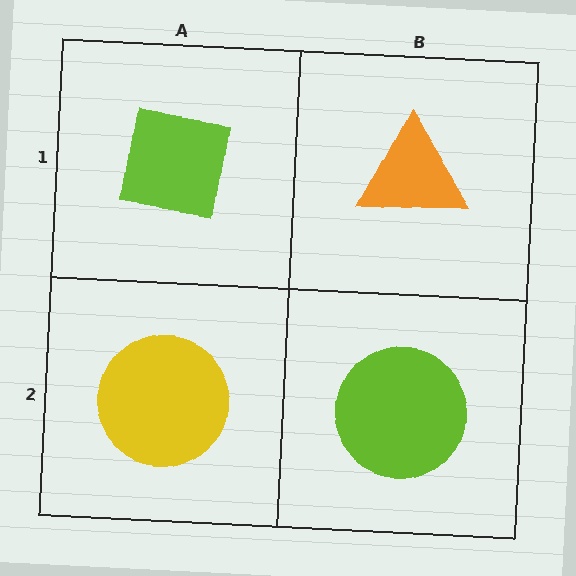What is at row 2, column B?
A lime circle.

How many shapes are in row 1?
2 shapes.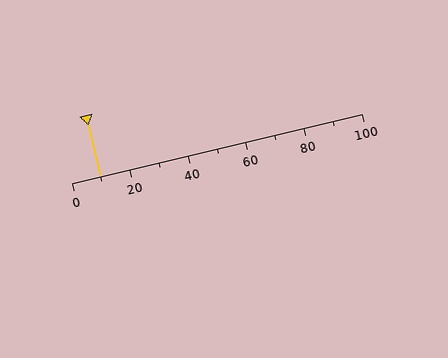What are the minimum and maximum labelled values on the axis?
The axis runs from 0 to 100.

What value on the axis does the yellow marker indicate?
The marker indicates approximately 10.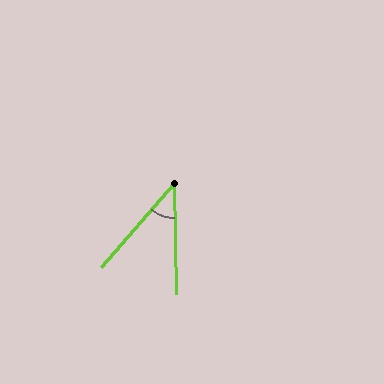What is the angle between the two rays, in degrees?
Approximately 42 degrees.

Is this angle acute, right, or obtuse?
It is acute.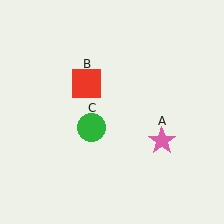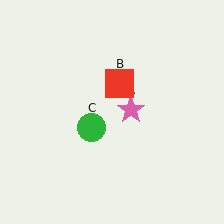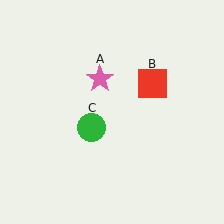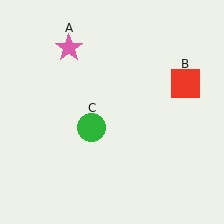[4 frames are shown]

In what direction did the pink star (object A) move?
The pink star (object A) moved up and to the left.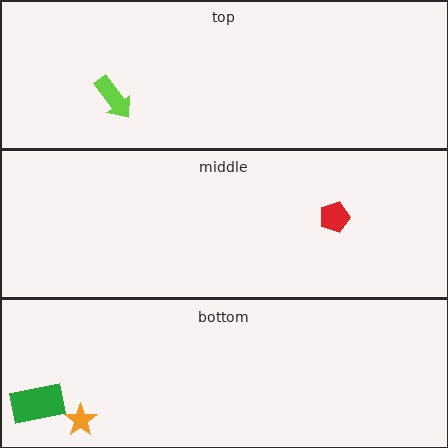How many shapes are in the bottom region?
2.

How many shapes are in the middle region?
1.